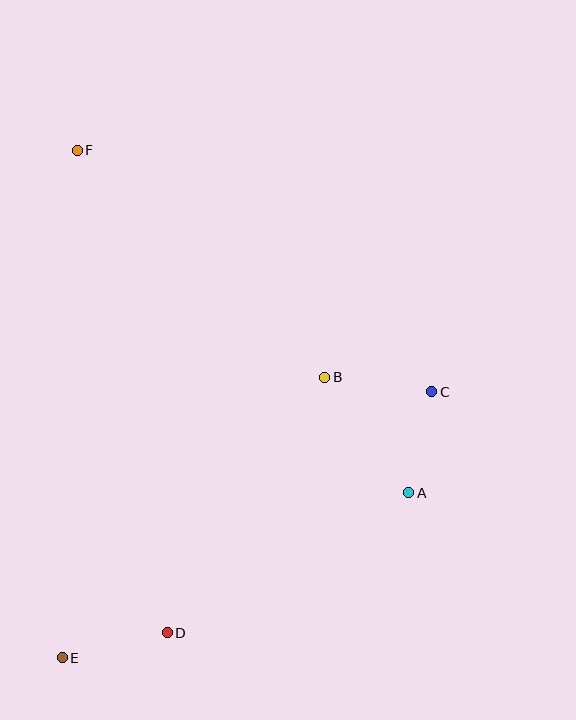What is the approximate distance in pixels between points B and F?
The distance between B and F is approximately 336 pixels.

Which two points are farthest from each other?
Points E and F are farthest from each other.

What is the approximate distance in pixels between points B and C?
The distance between B and C is approximately 108 pixels.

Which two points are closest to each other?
Points A and C are closest to each other.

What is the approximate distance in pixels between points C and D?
The distance between C and D is approximately 358 pixels.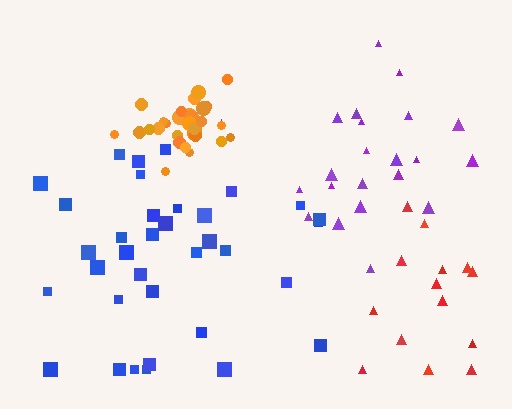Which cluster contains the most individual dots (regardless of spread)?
Blue (35).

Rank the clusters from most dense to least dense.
orange, blue, purple, red.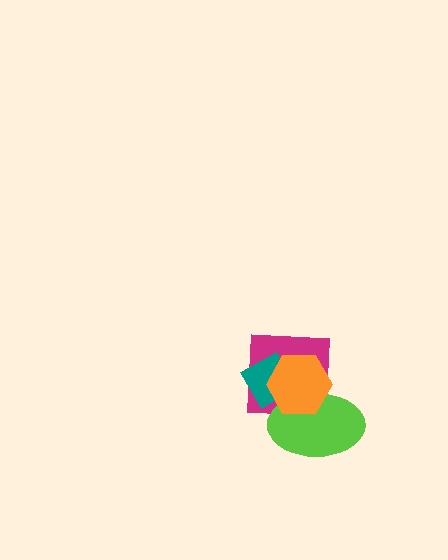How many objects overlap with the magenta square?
3 objects overlap with the magenta square.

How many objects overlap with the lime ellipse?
3 objects overlap with the lime ellipse.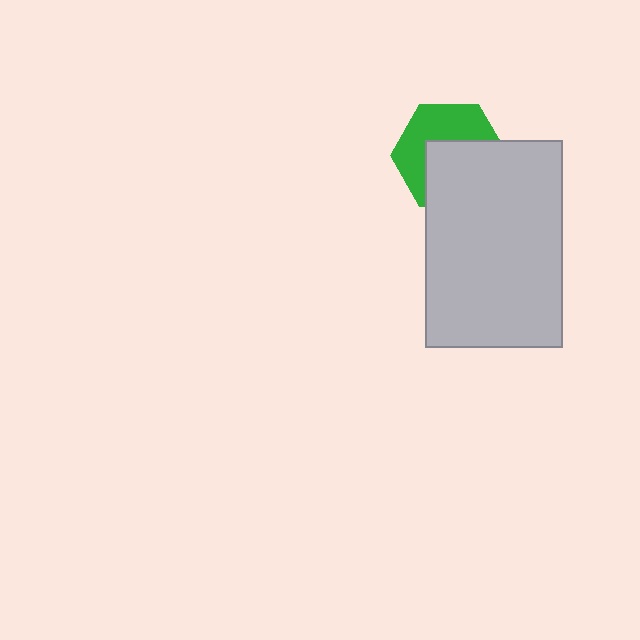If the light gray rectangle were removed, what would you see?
You would see the complete green hexagon.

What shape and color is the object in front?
The object in front is a light gray rectangle.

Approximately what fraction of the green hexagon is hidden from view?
Roughly 52% of the green hexagon is hidden behind the light gray rectangle.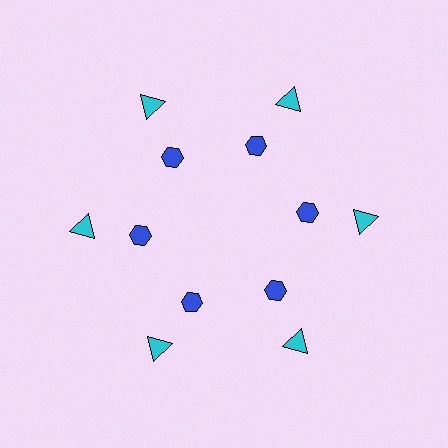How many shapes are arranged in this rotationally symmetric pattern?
There are 12 shapes, arranged in 6 groups of 2.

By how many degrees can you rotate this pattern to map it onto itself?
The pattern maps onto itself every 60 degrees of rotation.